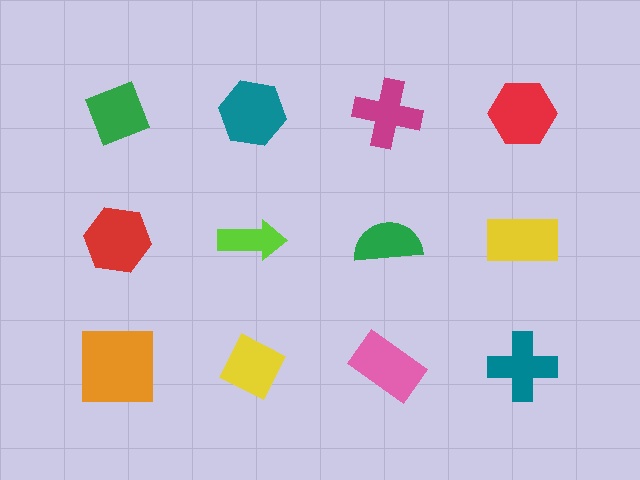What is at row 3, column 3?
A pink rectangle.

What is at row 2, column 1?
A red hexagon.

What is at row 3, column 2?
A yellow diamond.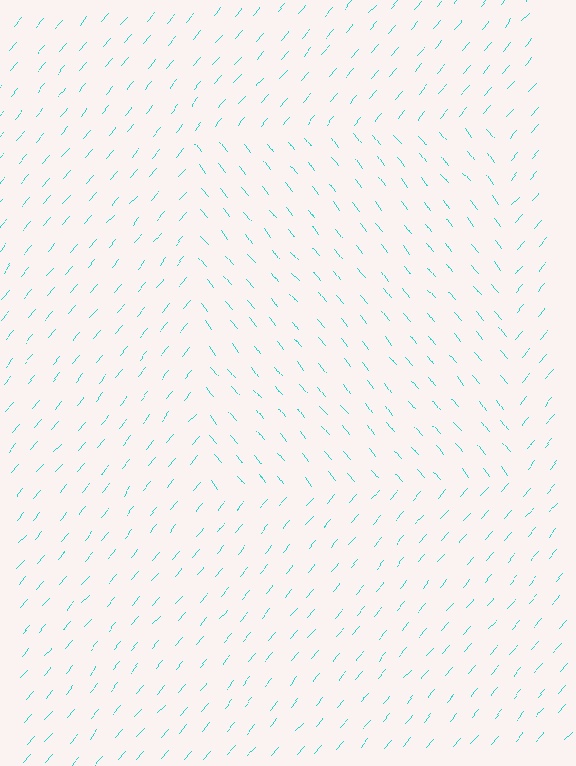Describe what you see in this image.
The image is filled with small cyan line segments. A rectangle region in the image has lines oriented differently from the surrounding lines, creating a visible texture boundary.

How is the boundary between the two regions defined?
The boundary is defined purely by a change in line orientation (approximately 79 degrees difference). All lines are the same color and thickness.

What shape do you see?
I see a rectangle.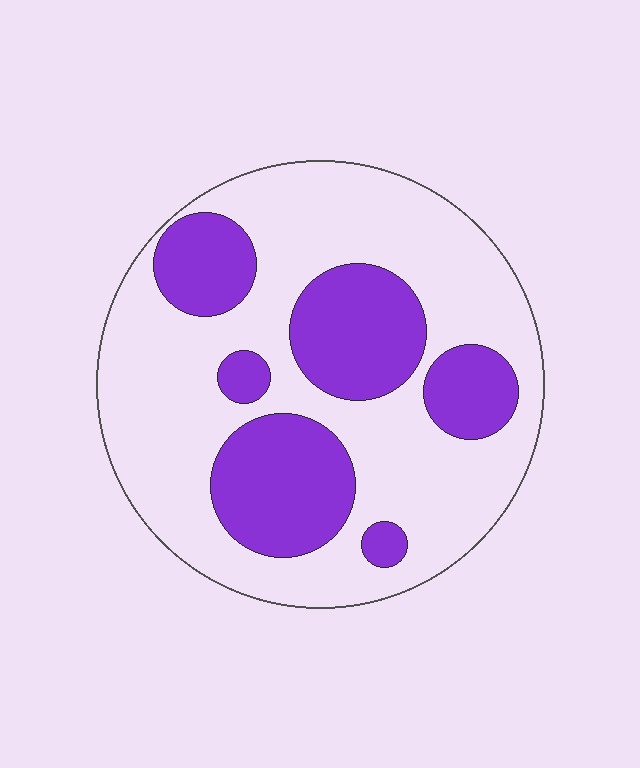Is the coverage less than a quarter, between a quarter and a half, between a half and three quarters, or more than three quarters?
Between a quarter and a half.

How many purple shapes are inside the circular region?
6.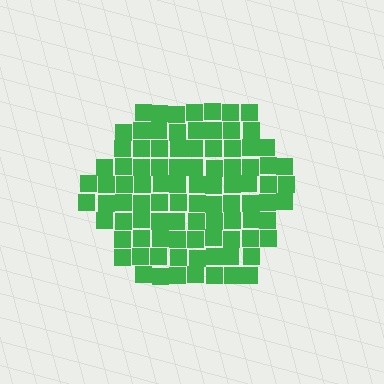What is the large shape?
The large shape is a hexagon.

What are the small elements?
The small elements are squares.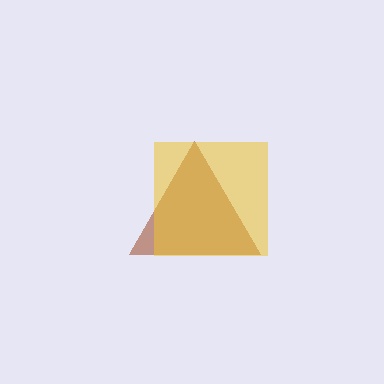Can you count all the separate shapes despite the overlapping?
Yes, there are 2 separate shapes.